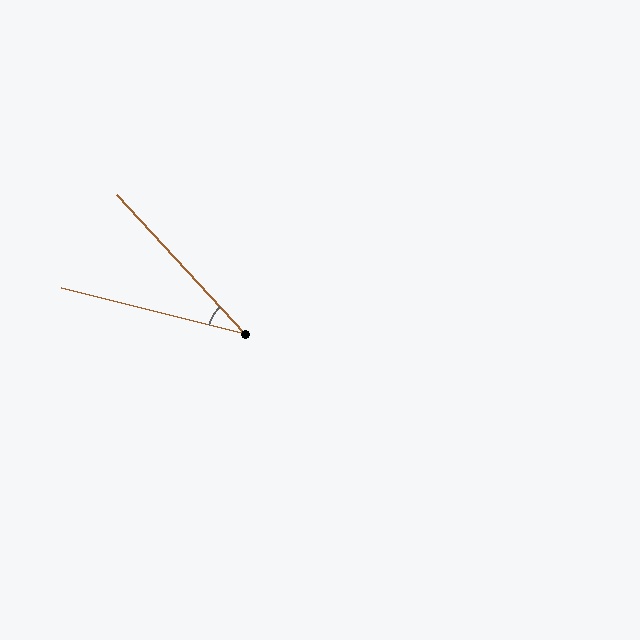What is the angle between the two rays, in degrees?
Approximately 33 degrees.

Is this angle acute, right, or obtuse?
It is acute.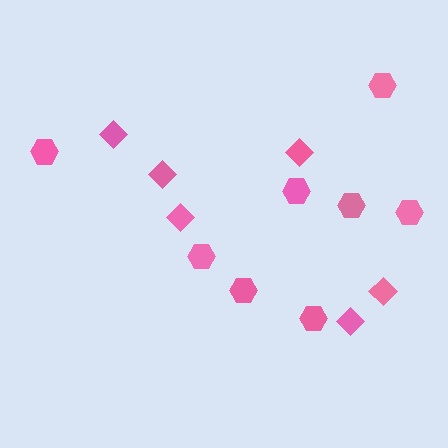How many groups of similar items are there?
There are 2 groups: one group of hexagons (8) and one group of diamonds (6).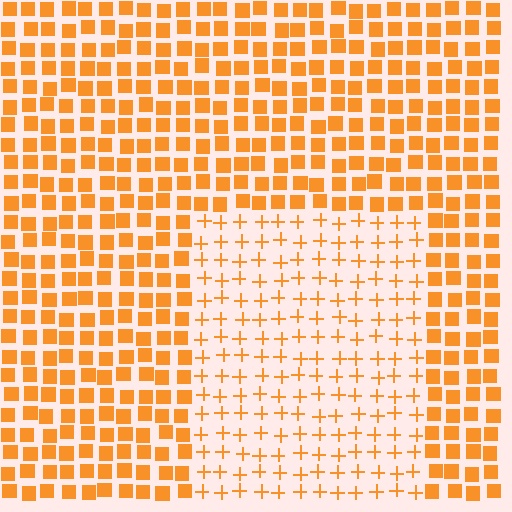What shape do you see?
I see a rectangle.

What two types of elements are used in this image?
The image uses plus signs inside the rectangle region and squares outside it.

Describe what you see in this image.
The image is filled with small orange elements arranged in a uniform grid. A rectangle-shaped region contains plus signs, while the surrounding area contains squares. The boundary is defined purely by the change in element shape.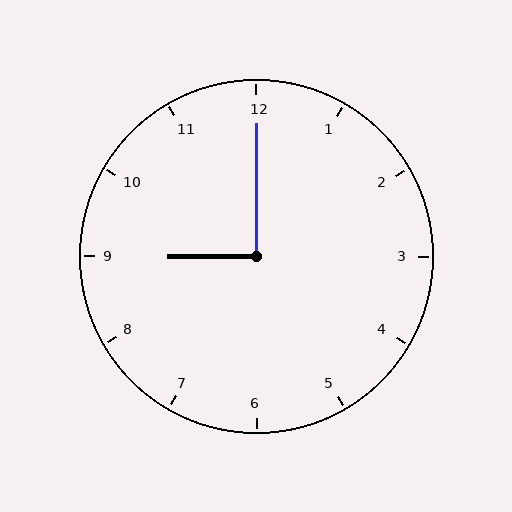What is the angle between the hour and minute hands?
Approximately 90 degrees.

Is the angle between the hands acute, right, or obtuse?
It is right.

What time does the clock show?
9:00.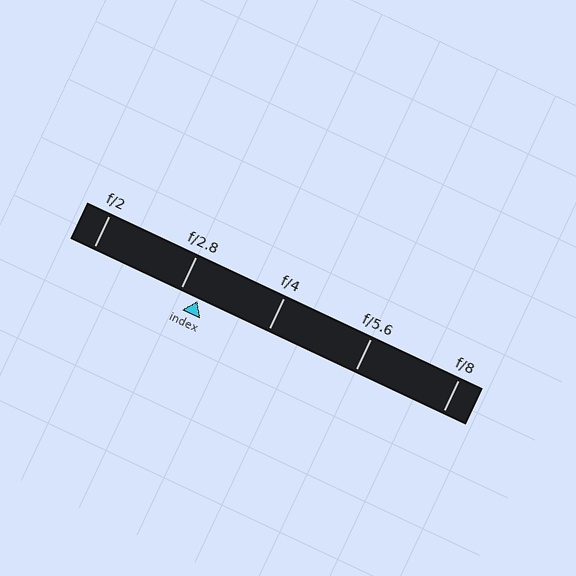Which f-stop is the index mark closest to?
The index mark is closest to f/2.8.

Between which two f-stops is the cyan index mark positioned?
The index mark is between f/2.8 and f/4.